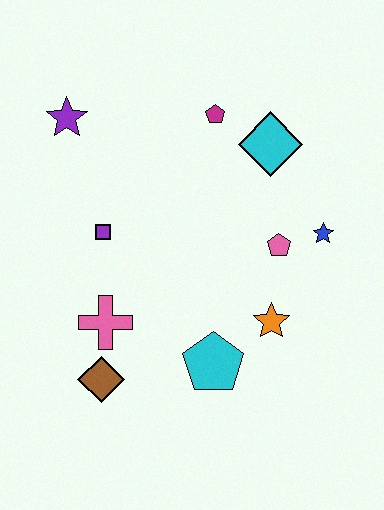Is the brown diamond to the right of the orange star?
No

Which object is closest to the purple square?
The pink cross is closest to the purple square.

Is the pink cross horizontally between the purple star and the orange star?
Yes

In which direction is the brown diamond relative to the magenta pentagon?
The brown diamond is below the magenta pentagon.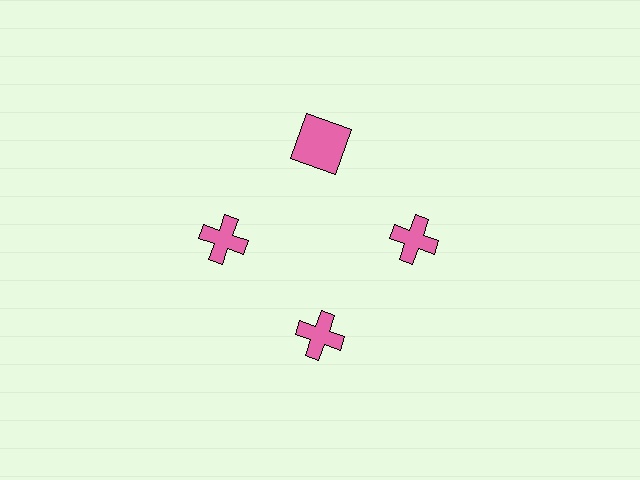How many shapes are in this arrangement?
There are 4 shapes arranged in a ring pattern.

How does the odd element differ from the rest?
It has a different shape: square instead of cross.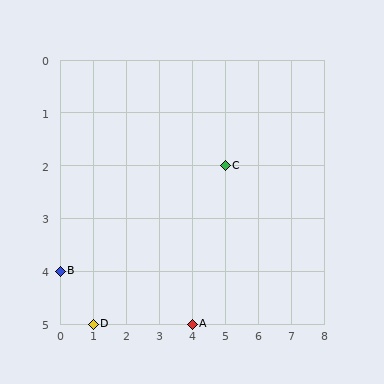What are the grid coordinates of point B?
Point B is at grid coordinates (0, 4).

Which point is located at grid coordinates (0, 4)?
Point B is at (0, 4).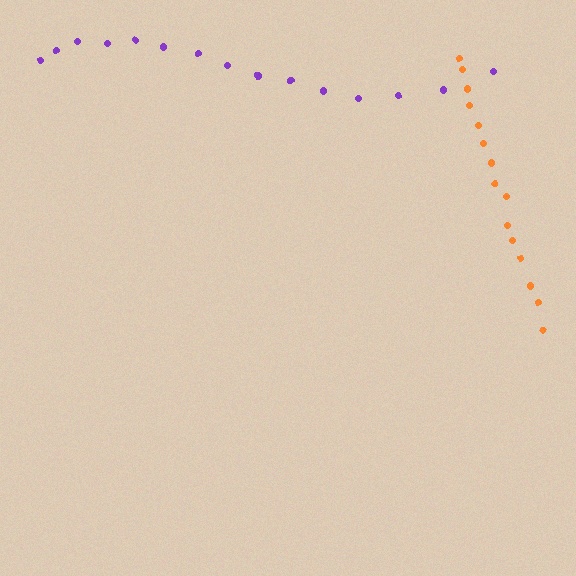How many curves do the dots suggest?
There are 2 distinct paths.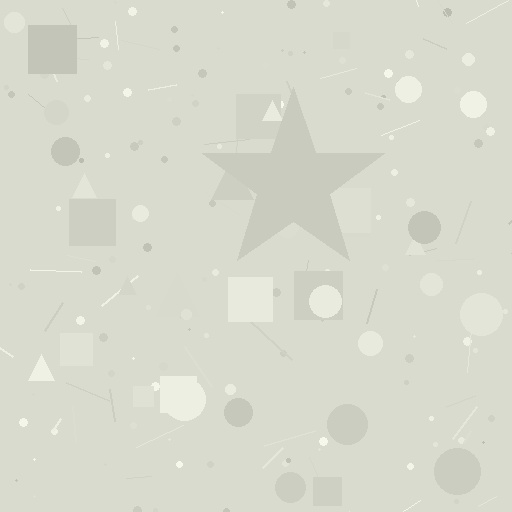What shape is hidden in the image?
A star is hidden in the image.